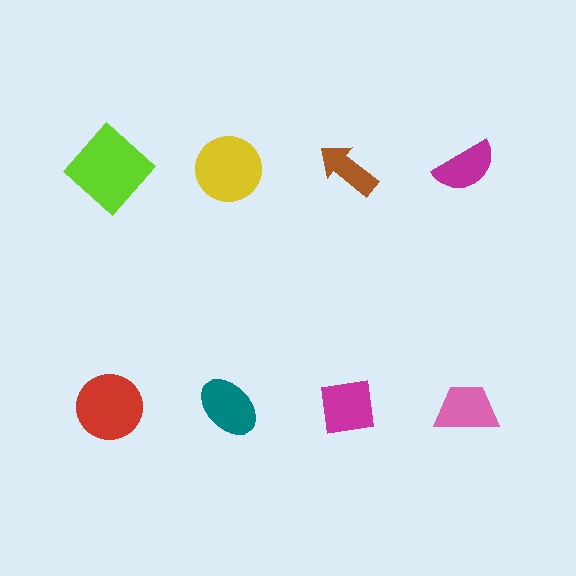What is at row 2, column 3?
A magenta square.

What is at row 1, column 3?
A brown arrow.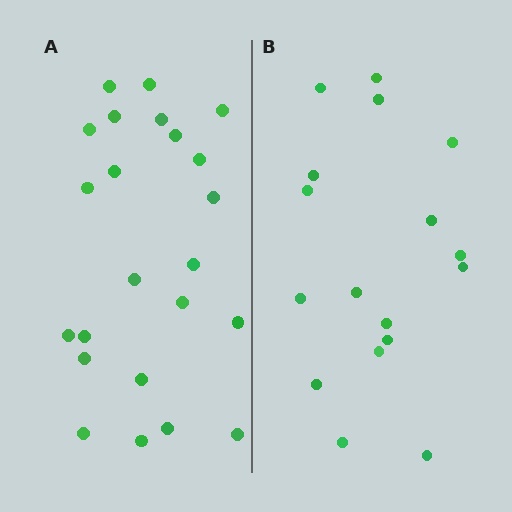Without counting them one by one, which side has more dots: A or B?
Region A (the left region) has more dots.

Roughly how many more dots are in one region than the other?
Region A has about 6 more dots than region B.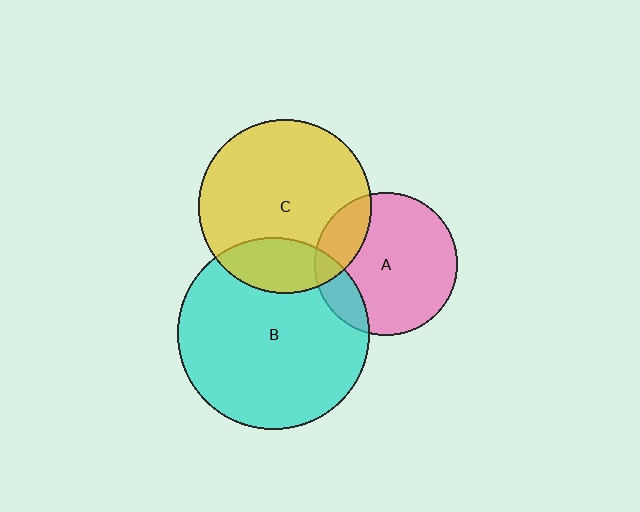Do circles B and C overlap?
Yes.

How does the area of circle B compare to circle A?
Approximately 1.8 times.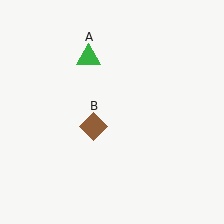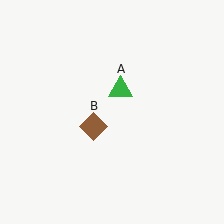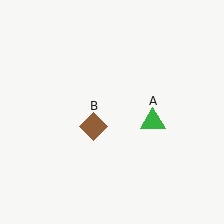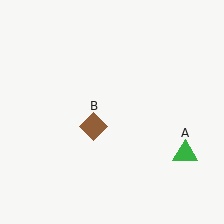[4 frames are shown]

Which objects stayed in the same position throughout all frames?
Brown diamond (object B) remained stationary.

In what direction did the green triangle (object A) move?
The green triangle (object A) moved down and to the right.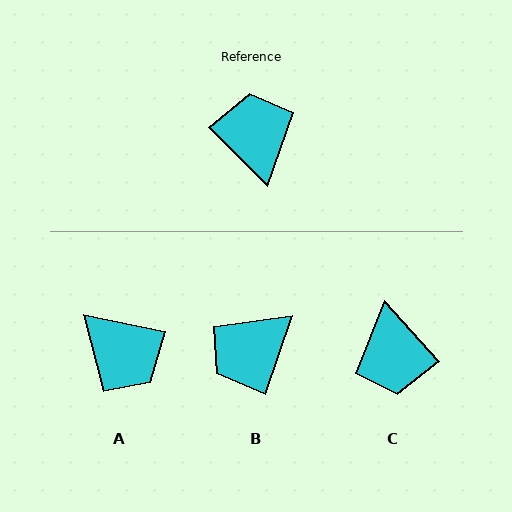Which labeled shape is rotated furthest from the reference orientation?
C, about 178 degrees away.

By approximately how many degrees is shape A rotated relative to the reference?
Approximately 146 degrees clockwise.